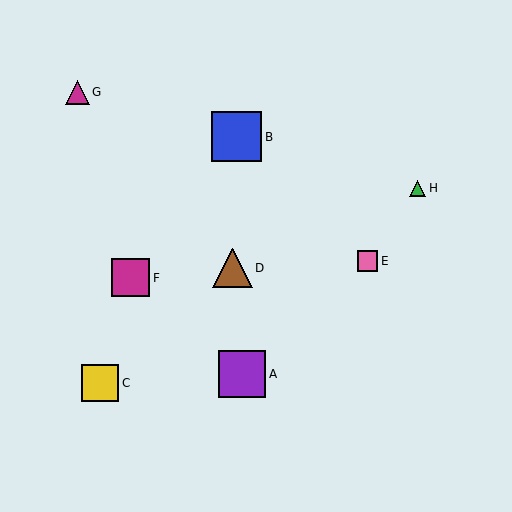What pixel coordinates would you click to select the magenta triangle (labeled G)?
Click at (77, 92) to select the magenta triangle G.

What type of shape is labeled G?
Shape G is a magenta triangle.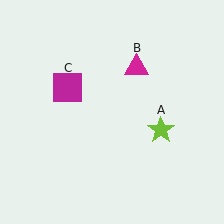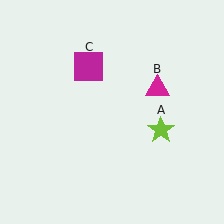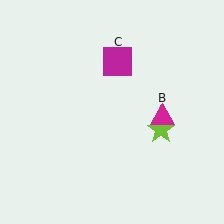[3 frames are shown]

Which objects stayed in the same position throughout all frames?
Lime star (object A) remained stationary.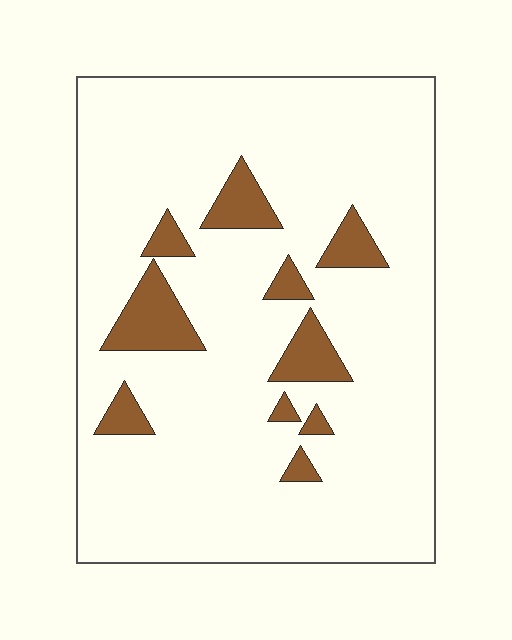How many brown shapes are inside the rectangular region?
10.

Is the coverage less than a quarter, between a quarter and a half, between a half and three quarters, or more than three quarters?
Less than a quarter.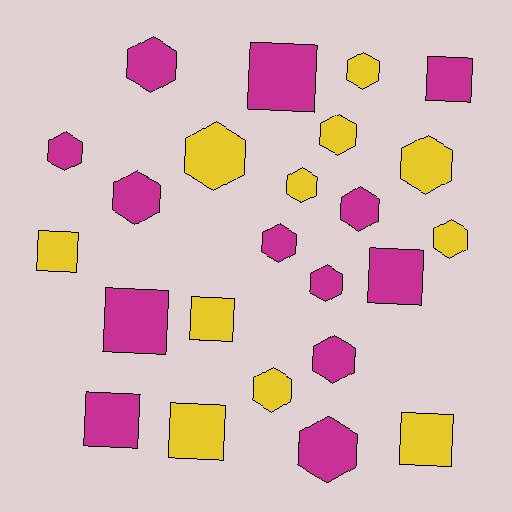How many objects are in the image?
There are 24 objects.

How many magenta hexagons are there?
There are 8 magenta hexagons.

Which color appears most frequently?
Magenta, with 13 objects.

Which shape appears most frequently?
Hexagon, with 15 objects.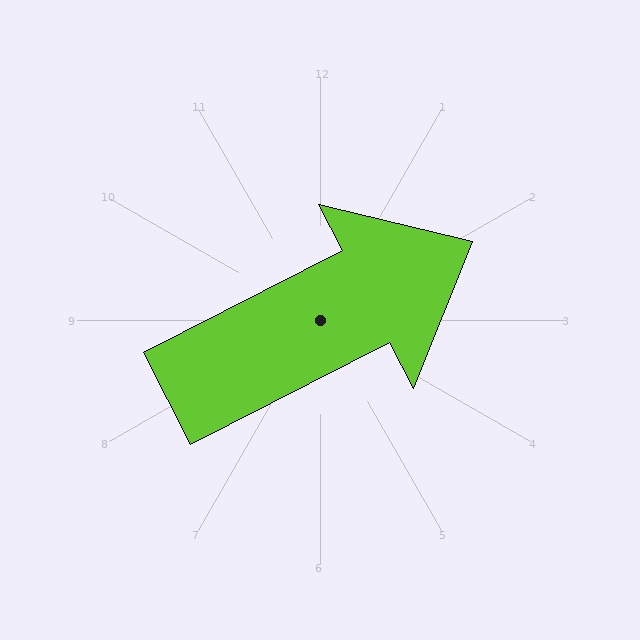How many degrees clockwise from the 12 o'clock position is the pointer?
Approximately 63 degrees.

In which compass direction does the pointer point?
Northeast.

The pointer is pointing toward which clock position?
Roughly 2 o'clock.